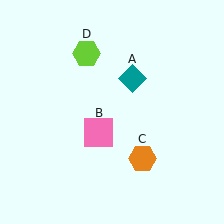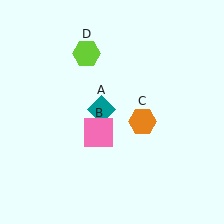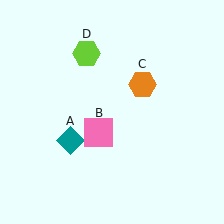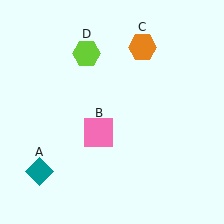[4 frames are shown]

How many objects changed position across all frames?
2 objects changed position: teal diamond (object A), orange hexagon (object C).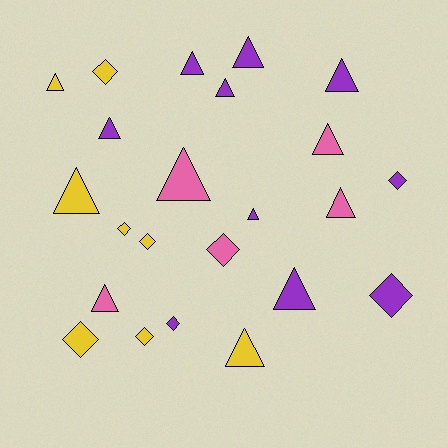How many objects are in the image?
There are 23 objects.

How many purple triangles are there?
There are 7 purple triangles.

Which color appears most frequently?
Purple, with 10 objects.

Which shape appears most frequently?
Triangle, with 14 objects.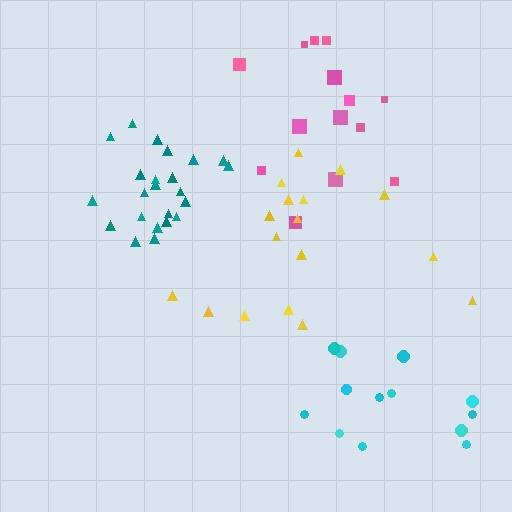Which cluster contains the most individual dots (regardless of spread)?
Teal (23).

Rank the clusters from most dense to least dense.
teal, cyan, pink, yellow.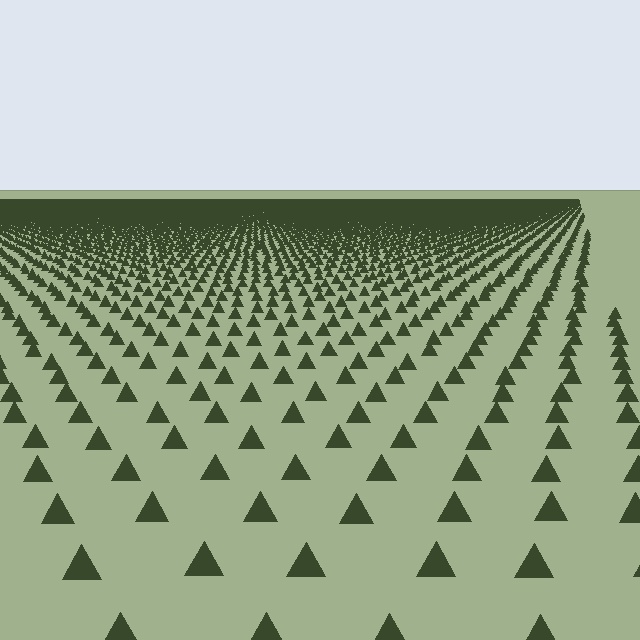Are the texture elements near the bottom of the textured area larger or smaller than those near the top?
Larger. Near the bottom, elements are closer to the viewer and appear at a bigger on-screen size.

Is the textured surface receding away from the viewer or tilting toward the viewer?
The surface is receding away from the viewer. Texture elements get smaller and denser toward the top.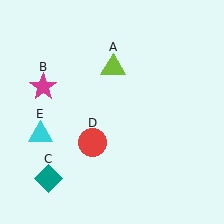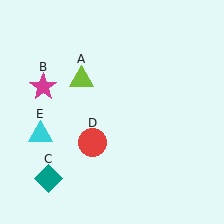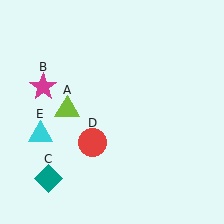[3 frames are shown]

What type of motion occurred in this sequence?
The lime triangle (object A) rotated counterclockwise around the center of the scene.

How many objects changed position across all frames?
1 object changed position: lime triangle (object A).